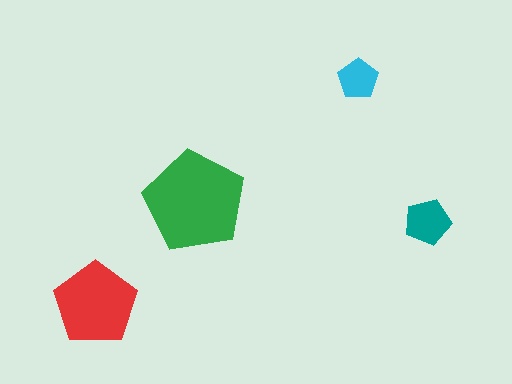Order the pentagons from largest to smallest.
the green one, the red one, the teal one, the cyan one.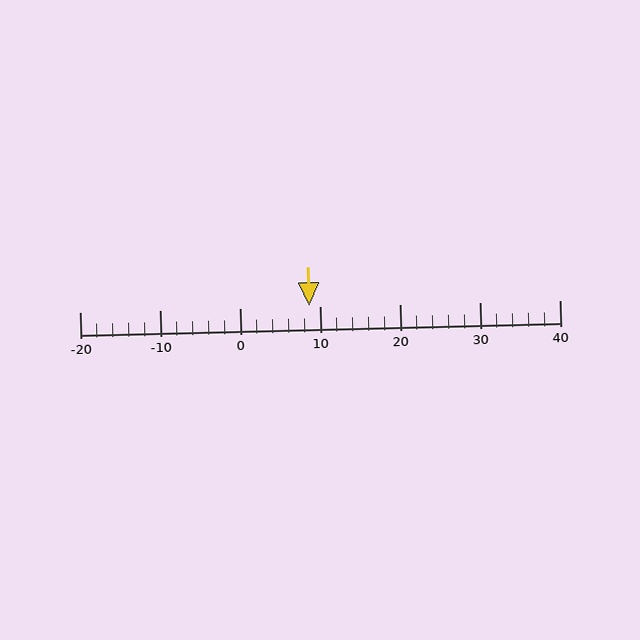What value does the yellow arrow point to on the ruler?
The yellow arrow points to approximately 9.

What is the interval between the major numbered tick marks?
The major tick marks are spaced 10 units apart.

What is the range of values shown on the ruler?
The ruler shows values from -20 to 40.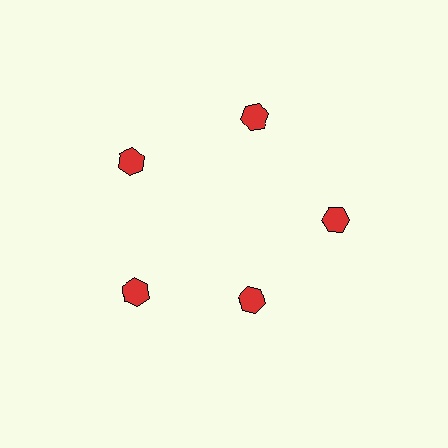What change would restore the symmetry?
The symmetry would be restored by moving it outward, back onto the ring so that all 5 hexagons sit at equal angles and equal distance from the center.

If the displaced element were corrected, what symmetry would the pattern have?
It would have 5-fold rotational symmetry — the pattern would map onto itself every 72 degrees.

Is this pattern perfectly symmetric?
No. The 5 red hexagons are arranged in a ring, but one element near the 5 o'clock position is pulled inward toward the center, breaking the 5-fold rotational symmetry.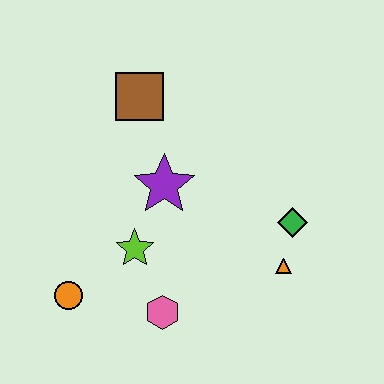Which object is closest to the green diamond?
The orange triangle is closest to the green diamond.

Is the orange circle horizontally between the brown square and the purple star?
No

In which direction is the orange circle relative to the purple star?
The orange circle is below the purple star.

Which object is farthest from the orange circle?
The green diamond is farthest from the orange circle.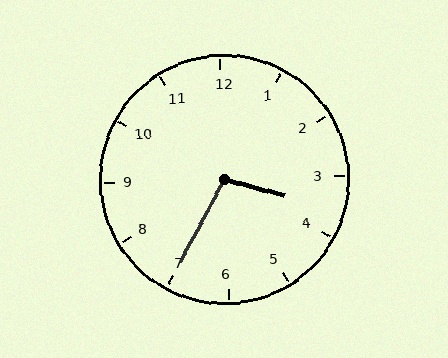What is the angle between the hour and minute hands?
Approximately 102 degrees.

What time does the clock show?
3:35.